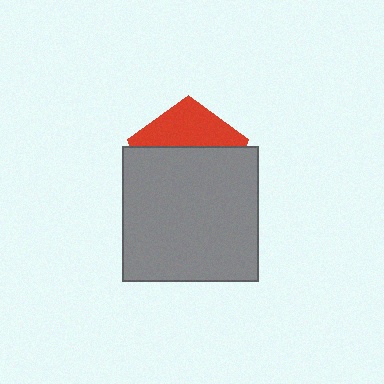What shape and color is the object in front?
The object in front is a gray square.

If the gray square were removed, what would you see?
You would see the complete red pentagon.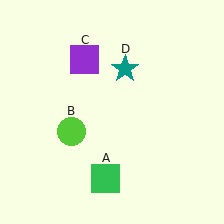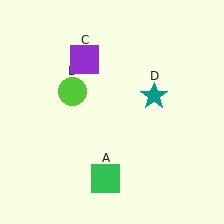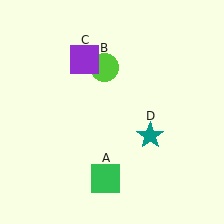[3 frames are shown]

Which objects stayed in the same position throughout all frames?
Green square (object A) and purple square (object C) remained stationary.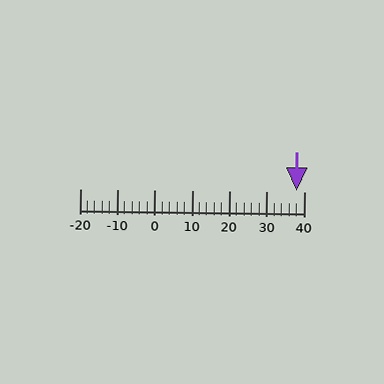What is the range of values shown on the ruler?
The ruler shows values from -20 to 40.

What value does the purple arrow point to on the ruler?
The purple arrow points to approximately 38.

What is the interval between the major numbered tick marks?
The major tick marks are spaced 10 units apart.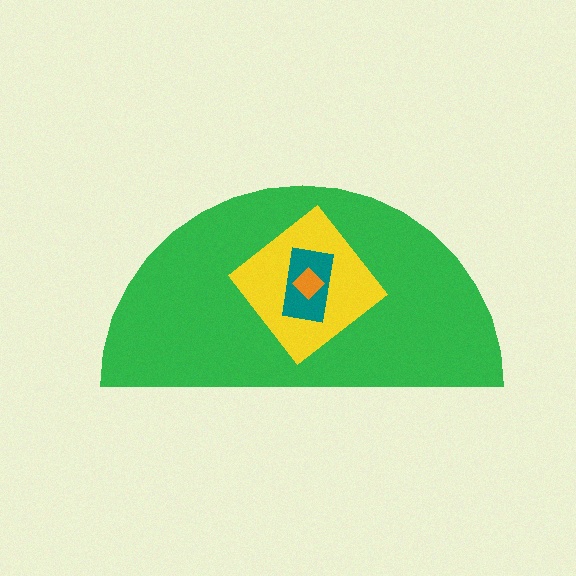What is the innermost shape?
The orange diamond.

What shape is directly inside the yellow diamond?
The teal rectangle.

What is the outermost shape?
The green semicircle.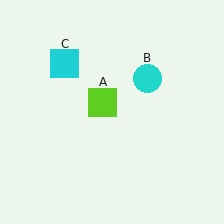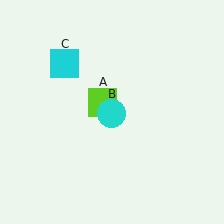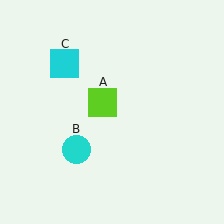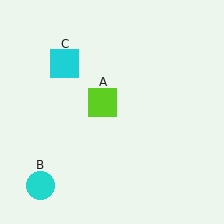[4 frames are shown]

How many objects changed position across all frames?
1 object changed position: cyan circle (object B).